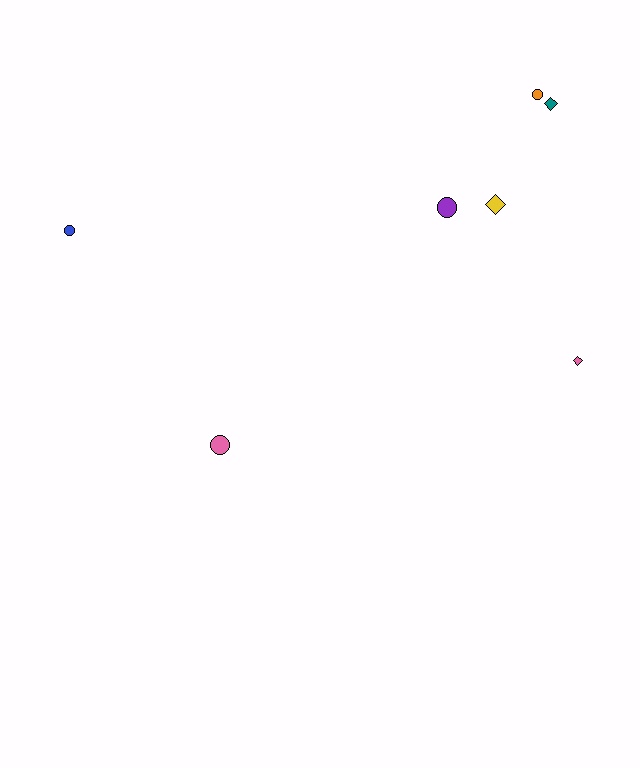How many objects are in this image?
There are 7 objects.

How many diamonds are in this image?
There are 3 diamonds.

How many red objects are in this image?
There are no red objects.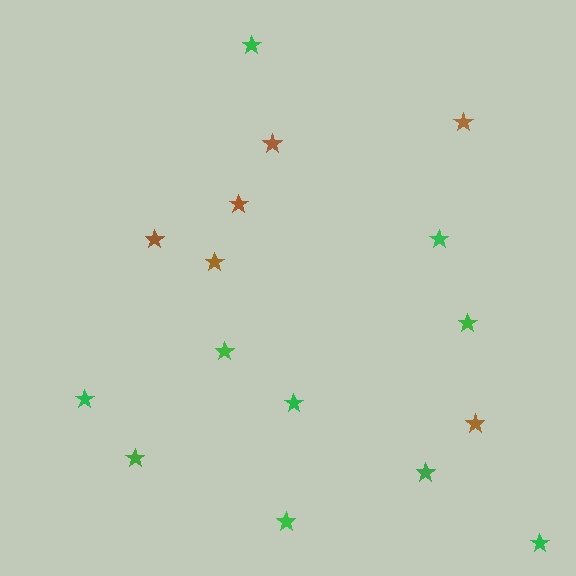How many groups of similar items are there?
There are 2 groups: one group of green stars (10) and one group of brown stars (6).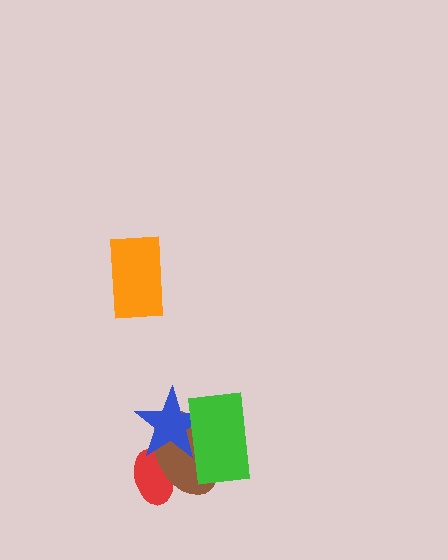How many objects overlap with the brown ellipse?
3 objects overlap with the brown ellipse.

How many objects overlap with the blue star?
3 objects overlap with the blue star.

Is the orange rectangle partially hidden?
No, no other shape covers it.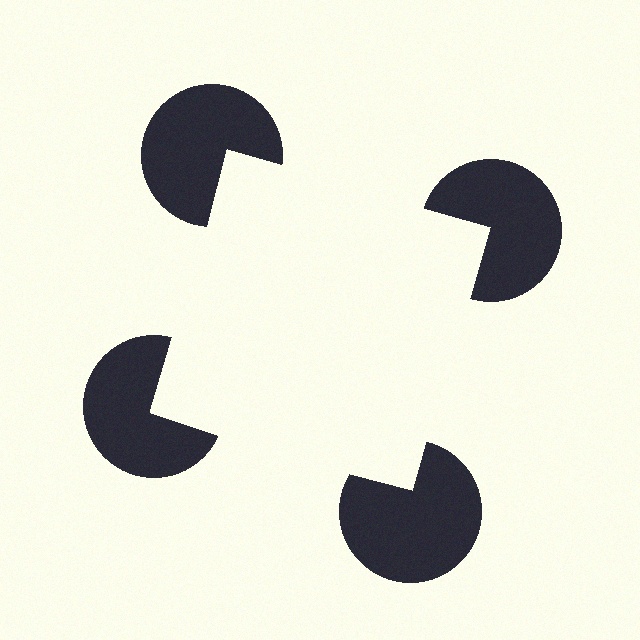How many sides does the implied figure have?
4 sides.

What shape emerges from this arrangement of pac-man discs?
An illusory square — its edges are inferred from the aligned wedge cuts in the pac-man discs, not physically drawn.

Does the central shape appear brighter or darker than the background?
It typically appears slightly brighter than the background, even though no actual brightness change is drawn.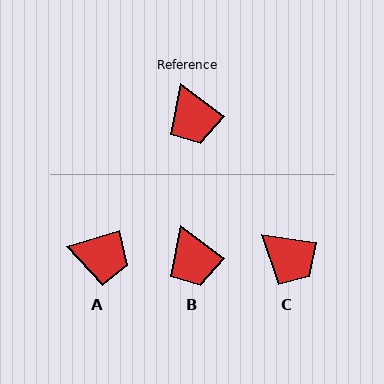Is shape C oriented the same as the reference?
No, it is off by about 30 degrees.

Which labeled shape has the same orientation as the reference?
B.